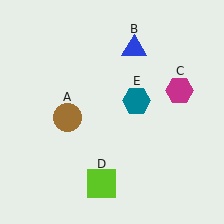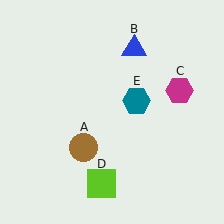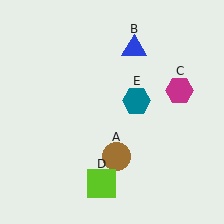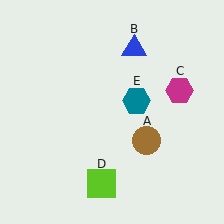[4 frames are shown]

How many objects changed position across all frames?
1 object changed position: brown circle (object A).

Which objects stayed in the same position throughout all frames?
Blue triangle (object B) and magenta hexagon (object C) and lime square (object D) and teal hexagon (object E) remained stationary.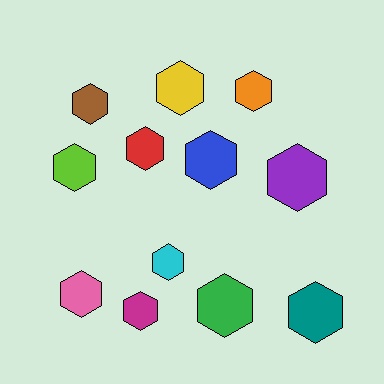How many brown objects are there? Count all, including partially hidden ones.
There is 1 brown object.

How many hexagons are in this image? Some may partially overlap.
There are 12 hexagons.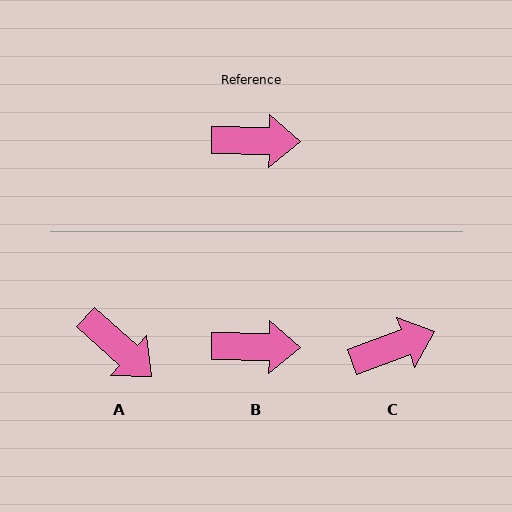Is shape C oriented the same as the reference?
No, it is off by about 21 degrees.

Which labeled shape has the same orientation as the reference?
B.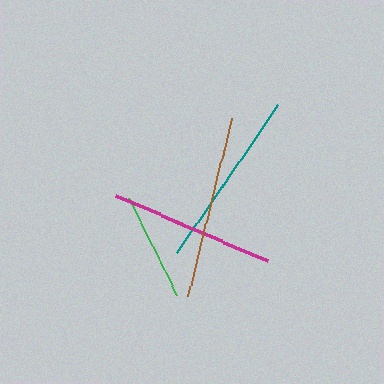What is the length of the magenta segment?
The magenta segment is approximately 166 pixels long.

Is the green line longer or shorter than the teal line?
The teal line is longer than the green line.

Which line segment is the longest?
The brown line is the longest at approximately 184 pixels.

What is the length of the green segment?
The green segment is approximately 108 pixels long.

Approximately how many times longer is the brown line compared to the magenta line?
The brown line is approximately 1.1 times the length of the magenta line.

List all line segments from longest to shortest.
From longest to shortest: brown, teal, magenta, green.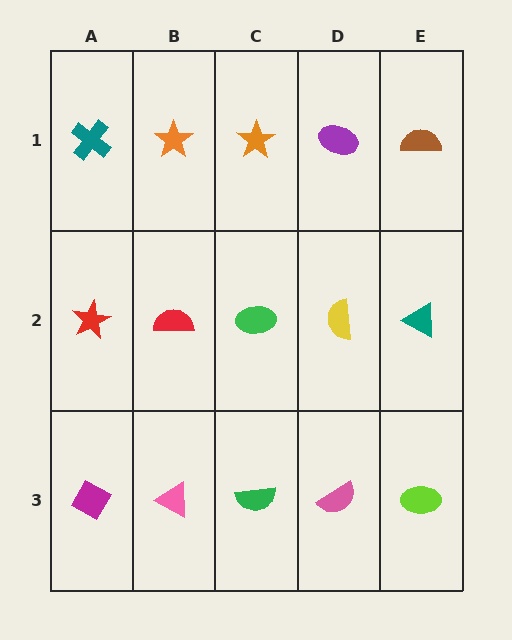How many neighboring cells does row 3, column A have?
2.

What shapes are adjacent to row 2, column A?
A teal cross (row 1, column A), a magenta diamond (row 3, column A), a red semicircle (row 2, column B).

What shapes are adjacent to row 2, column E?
A brown semicircle (row 1, column E), a lime ellipse (row 3, column E), a yellow semicircle (row 2, column D).